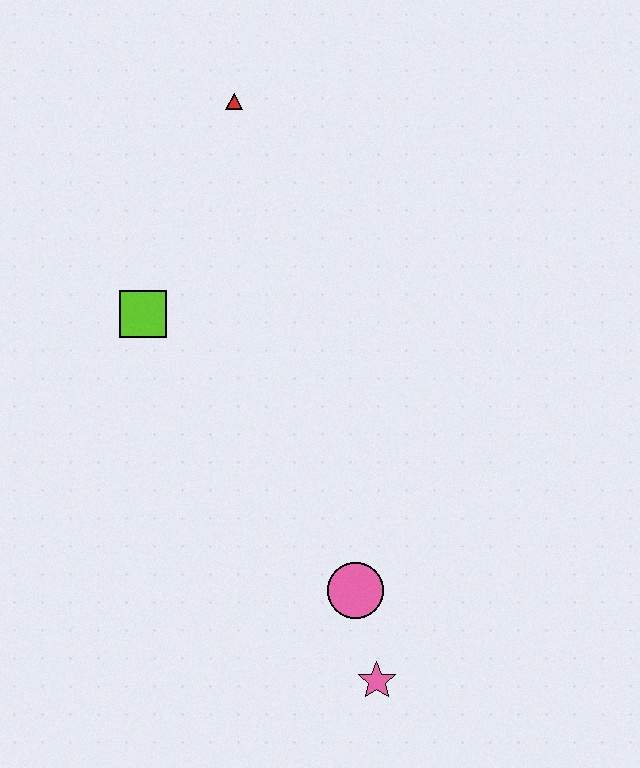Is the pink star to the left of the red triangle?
No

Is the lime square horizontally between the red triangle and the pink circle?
No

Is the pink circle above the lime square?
No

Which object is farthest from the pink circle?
The red triangle is farthest from the pink circle.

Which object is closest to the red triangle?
The lime square is closest to the red triangle.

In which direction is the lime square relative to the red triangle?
The lime square is below the red triangle.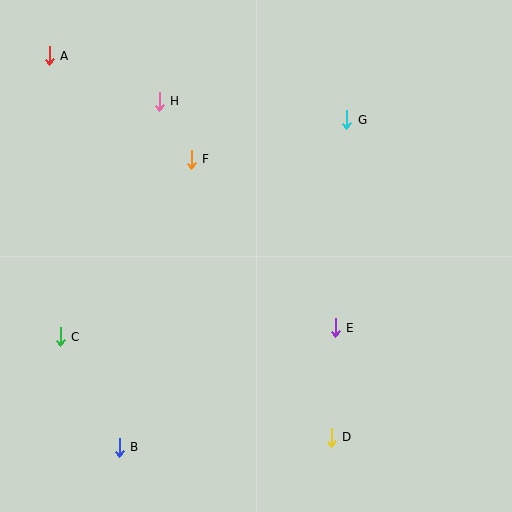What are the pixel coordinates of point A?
Point A is at (49, 56).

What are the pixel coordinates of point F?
Point F is at (191, 159).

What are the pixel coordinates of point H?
Point H is at (159, 101).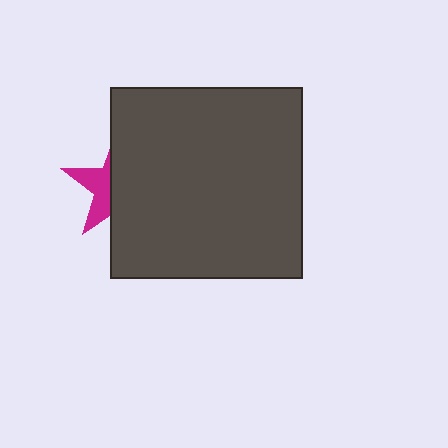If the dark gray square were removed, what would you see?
You would see the complete magenta star.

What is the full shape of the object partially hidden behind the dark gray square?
The partially hidden object is a magenta star.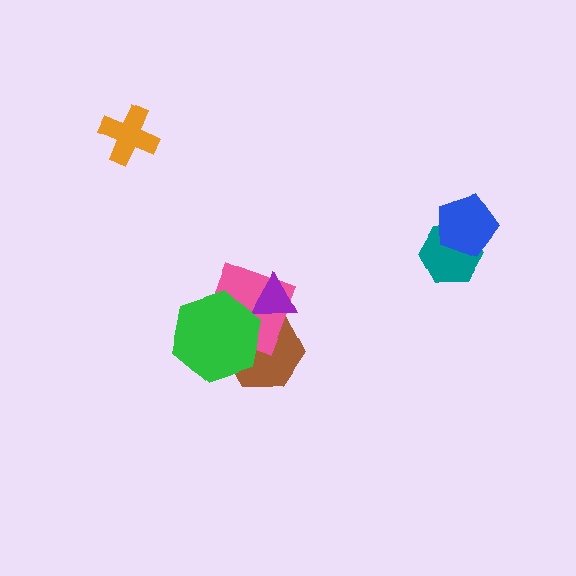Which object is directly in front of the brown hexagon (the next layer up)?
The pink square is directly in front of the brown hexagon.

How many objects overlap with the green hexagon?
2 objects overlap with the green hexagon.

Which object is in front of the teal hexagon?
The blue pentagon is in front of the teal hexagon.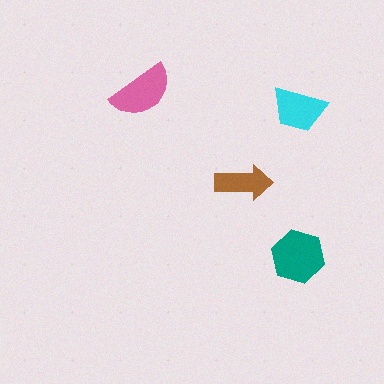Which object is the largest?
The teal hexagon.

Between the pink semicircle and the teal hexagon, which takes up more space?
The teal hexagon.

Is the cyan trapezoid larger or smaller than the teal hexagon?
Smaller.